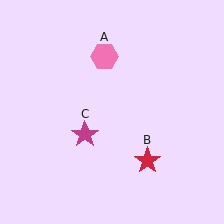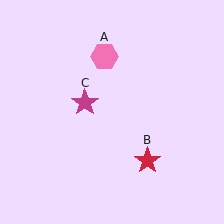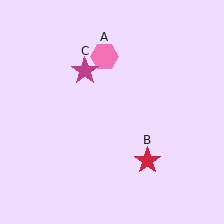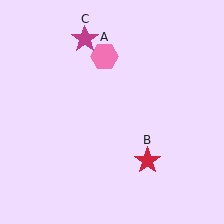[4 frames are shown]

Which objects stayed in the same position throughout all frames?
Pink hexagon (object A) and red star (object B) remained stationary.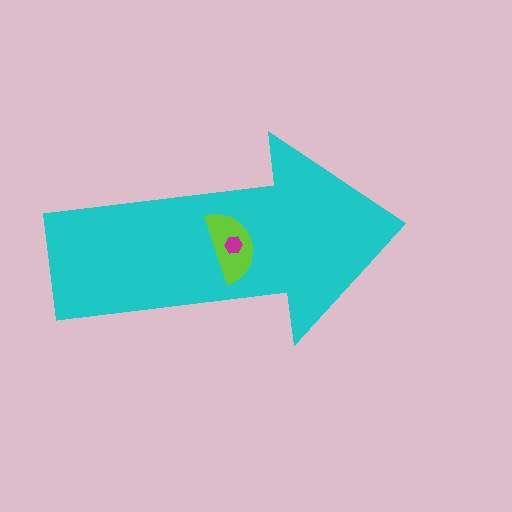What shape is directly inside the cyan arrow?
The lime semicircle.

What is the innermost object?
The magenta hexagon.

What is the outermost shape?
The cyan arrow.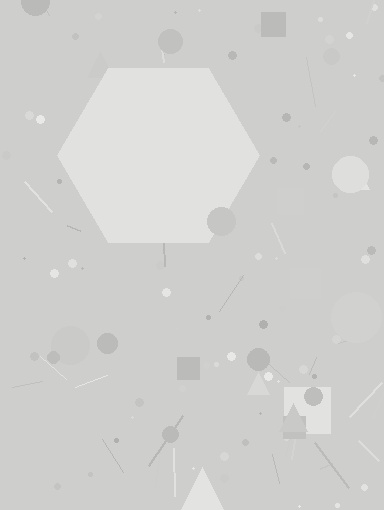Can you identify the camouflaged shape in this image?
The camouflaged shape is a hexagon.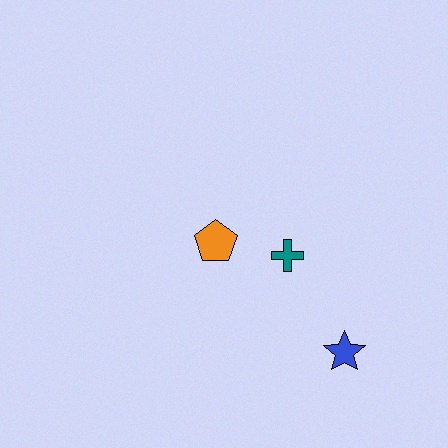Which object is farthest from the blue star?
The orange pentagon is farthest from the blue star.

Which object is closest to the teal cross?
The orange pentagon is closest to the teal cross.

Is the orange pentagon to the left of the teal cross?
Yes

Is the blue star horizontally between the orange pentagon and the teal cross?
No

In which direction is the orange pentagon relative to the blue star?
The orange pentagon is to the left of the blue star.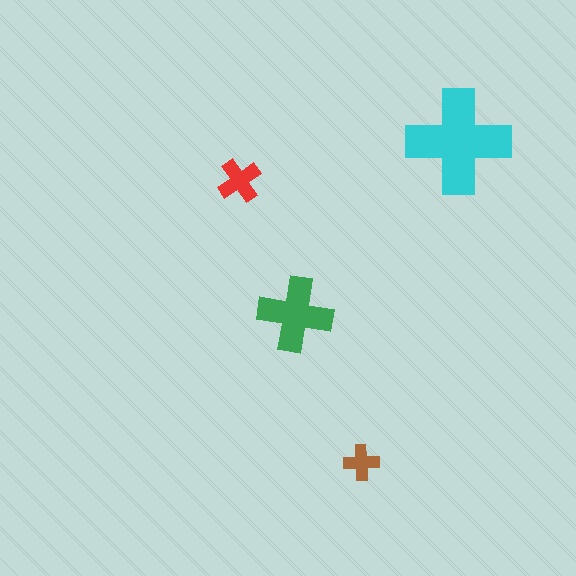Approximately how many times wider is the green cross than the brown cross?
About 2 times wider.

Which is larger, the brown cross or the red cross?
The red one.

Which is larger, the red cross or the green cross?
The green one.